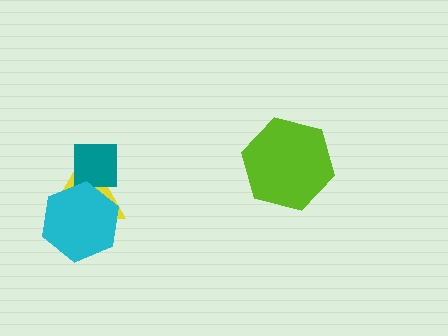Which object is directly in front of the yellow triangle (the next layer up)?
The teal square is directly in front of the yellow triangle.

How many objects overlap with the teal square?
2 objects overlap with the teal square.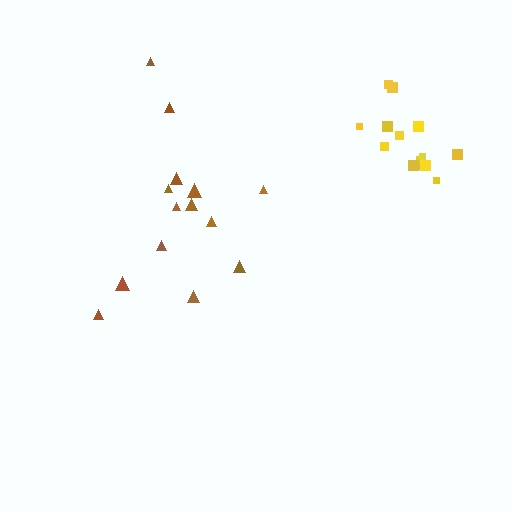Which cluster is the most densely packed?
Yellow.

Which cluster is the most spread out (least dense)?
Brown.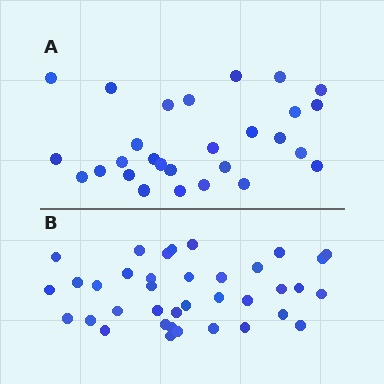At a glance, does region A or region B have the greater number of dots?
Region B (the bottom region) has more dots.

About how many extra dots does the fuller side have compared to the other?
Region B has roughly 8 or so more dots than region A.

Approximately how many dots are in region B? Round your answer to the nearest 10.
About 40 dots. (The exact count is 37, which rounds to 40.)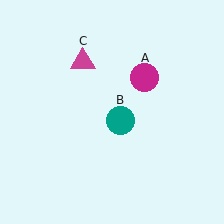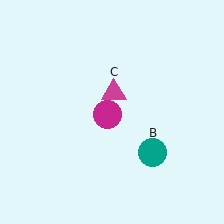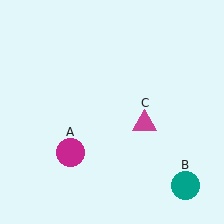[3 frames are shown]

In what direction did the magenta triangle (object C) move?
The magenta triangle (object C) moved down and to the right.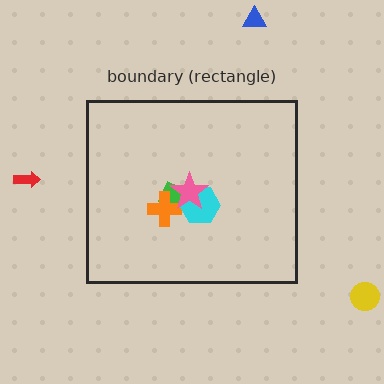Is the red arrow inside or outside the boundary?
Outside.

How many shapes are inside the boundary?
4 inside, 3 outside.